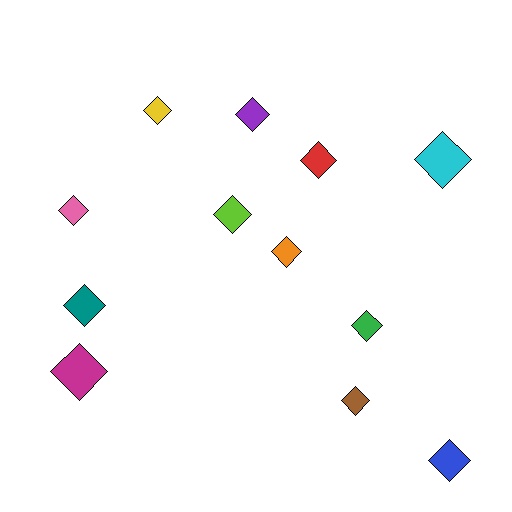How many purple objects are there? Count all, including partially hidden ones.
There is 1 purple object.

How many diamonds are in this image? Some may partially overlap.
There are 12 diamonds.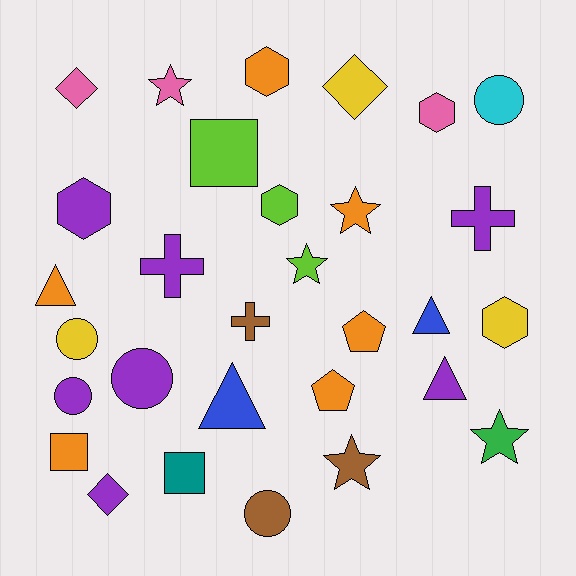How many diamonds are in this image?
There are 3 diamonds.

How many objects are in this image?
There are 30 objects.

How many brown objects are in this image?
There are 3 brown objects.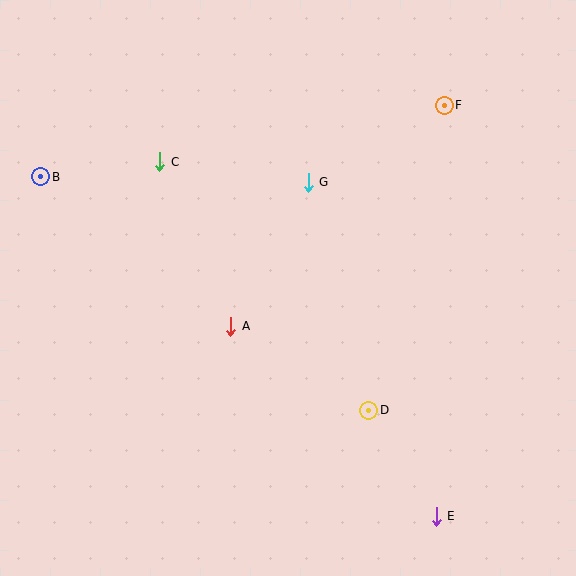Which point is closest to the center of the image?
Point A at (231, 326) is closest to the center.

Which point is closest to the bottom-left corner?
Point A is closest to the bottom-left corner.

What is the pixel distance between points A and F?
The distance between A and F is 307 pixels.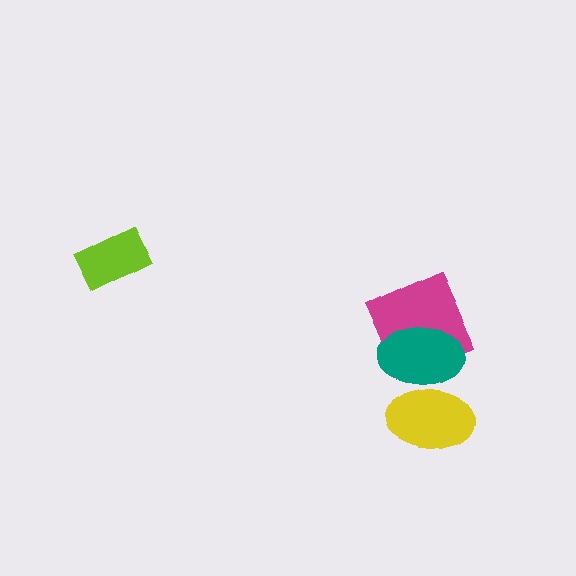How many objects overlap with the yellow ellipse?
1 object overlaps with the yellow ellipse.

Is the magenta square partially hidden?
Yes, it is partially covered by another shape.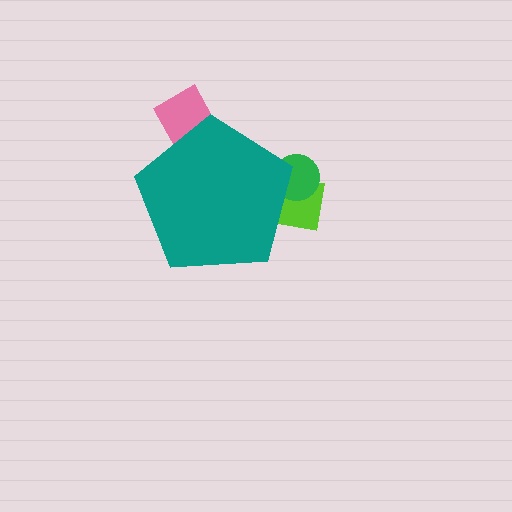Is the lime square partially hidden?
Yes, the lime square is partially hidden behind the teal pentagon.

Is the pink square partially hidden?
Yes, the pink square is partially hidden behind the teal pentagon.